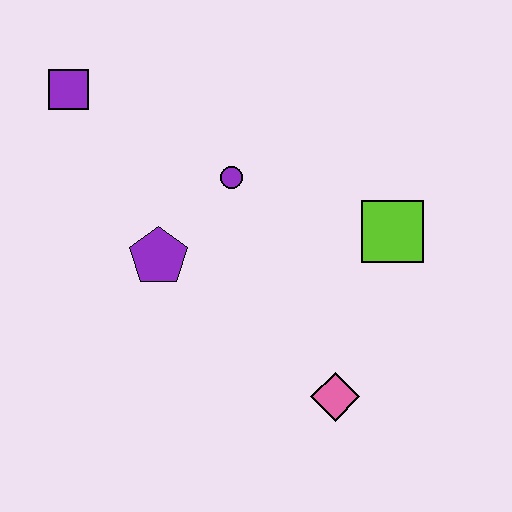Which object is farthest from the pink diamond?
The purple square is farthest from the pink diamond.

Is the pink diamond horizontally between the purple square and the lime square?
Yes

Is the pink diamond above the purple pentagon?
No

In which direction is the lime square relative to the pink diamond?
The lime square is above the pink diamond.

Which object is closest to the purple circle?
The purple pentagon is closest to the purple circle.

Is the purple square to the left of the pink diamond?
Yes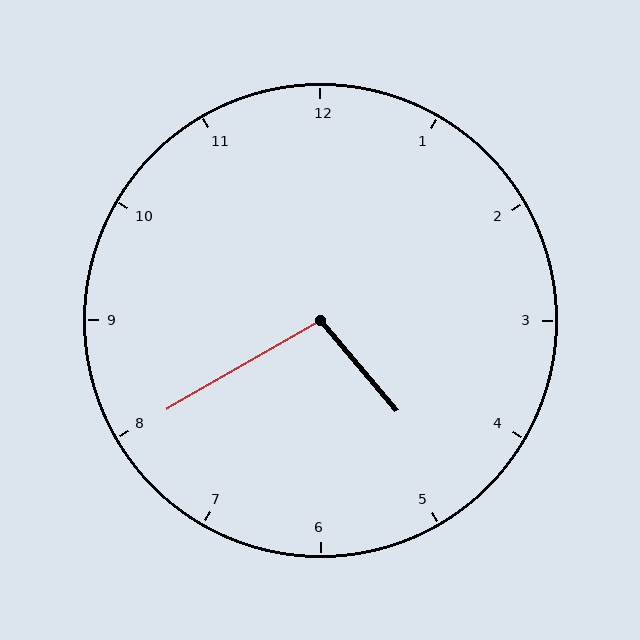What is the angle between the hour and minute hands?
Approximately 100 degrees.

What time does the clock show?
4:40.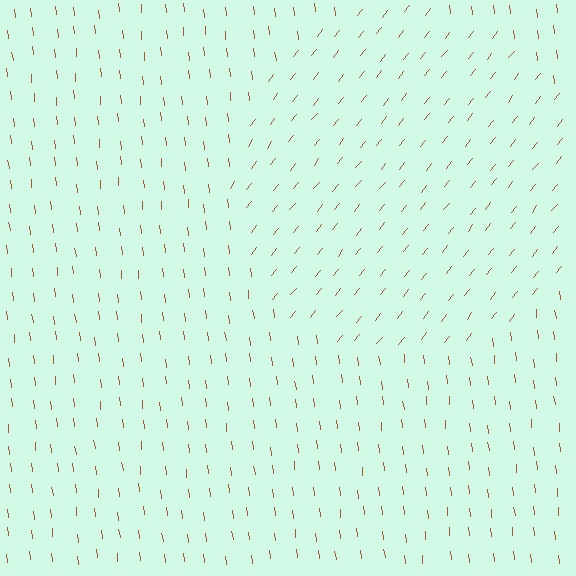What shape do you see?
I see a circle.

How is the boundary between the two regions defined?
The boundary is defined purely by a change in line orientation (approximately 45 degrees difference). All lines are the same color and thickness.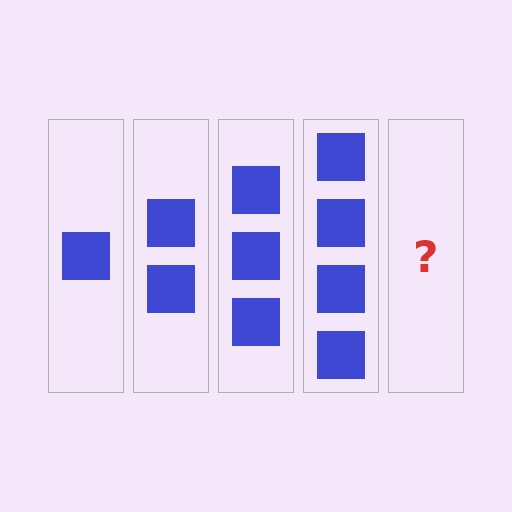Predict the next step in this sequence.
The next step is 5 squares.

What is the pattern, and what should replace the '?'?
The pattern is that each step adds one more square. The '?' should be 5 squares.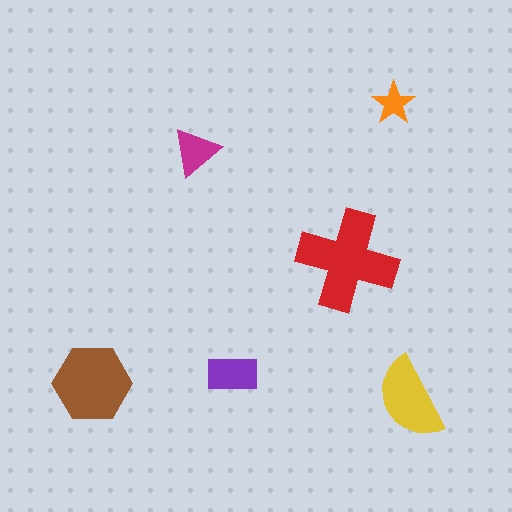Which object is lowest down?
The yellow semicircle is bottommost.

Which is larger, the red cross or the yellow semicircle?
The red cross.